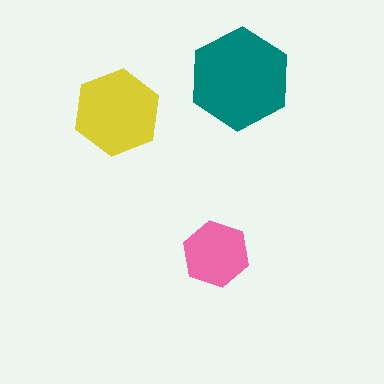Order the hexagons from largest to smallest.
the teal one, the yellow one, the pink one.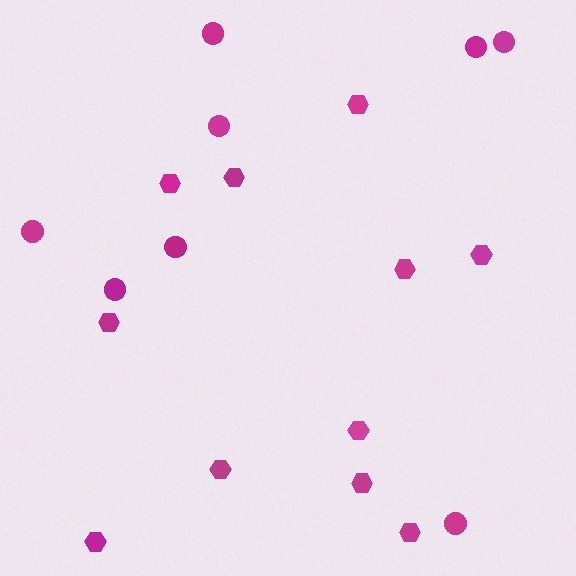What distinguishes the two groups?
There are 2 groups: one group of hexagons (11) and one group of circles (8).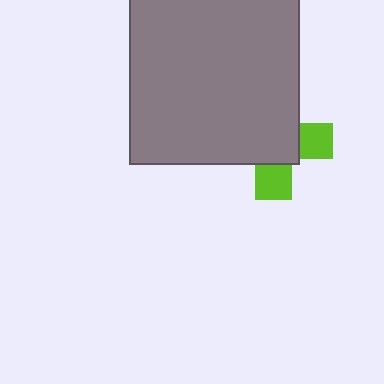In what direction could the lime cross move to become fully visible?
The lime cross could move toward the lower-right. That would shift it out from behind the gray square entirely.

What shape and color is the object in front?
The object in front is a gray square.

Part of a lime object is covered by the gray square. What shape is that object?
It is a cross.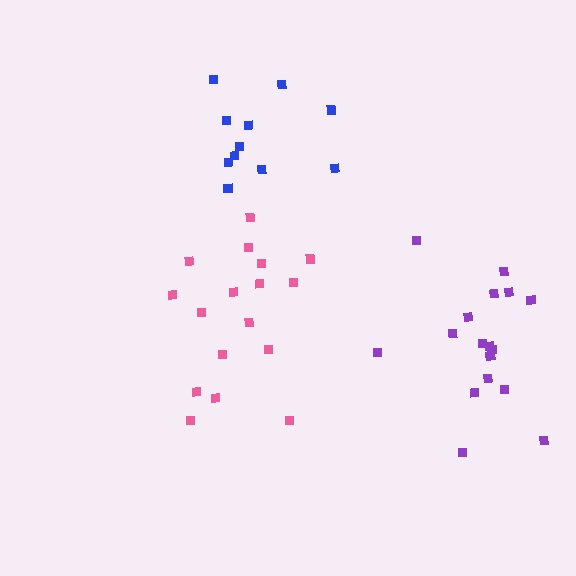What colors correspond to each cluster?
The clusters are colored: pink, blue, purple.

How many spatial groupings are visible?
There are 3 spatial groupings.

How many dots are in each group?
Group 1: 17 dots, Group 2: 11 dots, Group 3: 17 dots (45 total).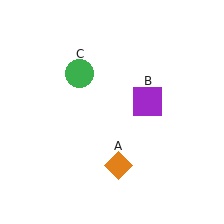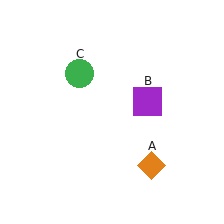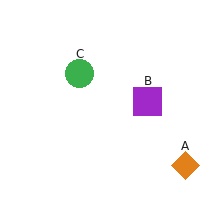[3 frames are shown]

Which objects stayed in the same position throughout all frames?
Purple square (object B) and green circle (object C) remained stationary.